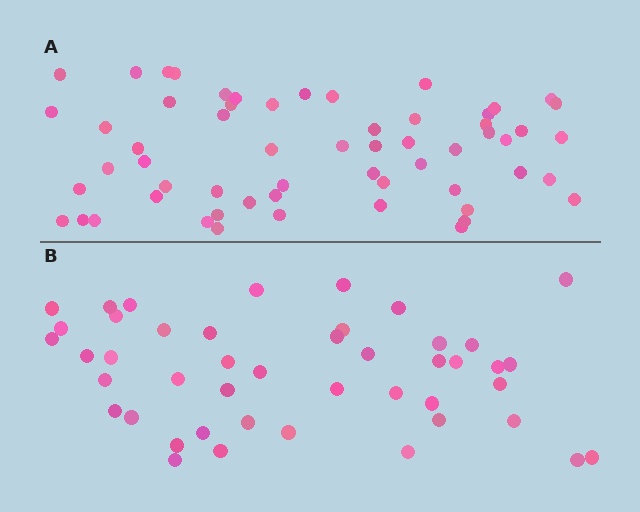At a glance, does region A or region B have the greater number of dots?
Region A (the top region) has more dots.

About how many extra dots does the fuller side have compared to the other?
Region A has approximately 15 more dots than region B.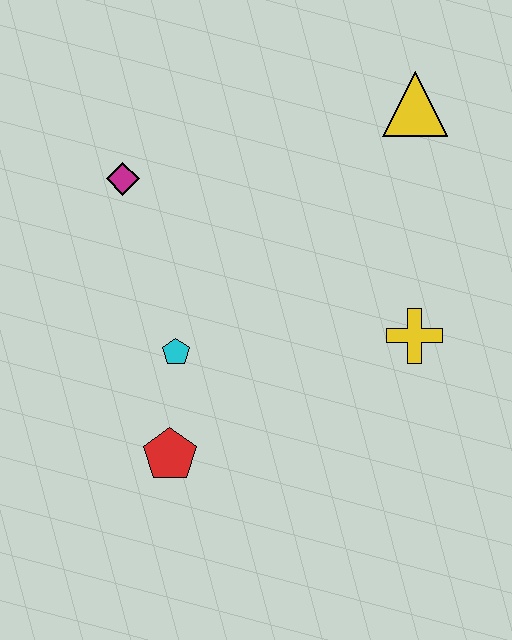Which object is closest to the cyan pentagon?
The red pentagon is closest to the cyan pentagon.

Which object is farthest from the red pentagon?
The yellow triangle is farthest from the red pentagon.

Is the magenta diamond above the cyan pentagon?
Yes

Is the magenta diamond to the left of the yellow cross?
Yes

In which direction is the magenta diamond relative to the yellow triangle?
The magenta diamond is to the left of the yellow triangle.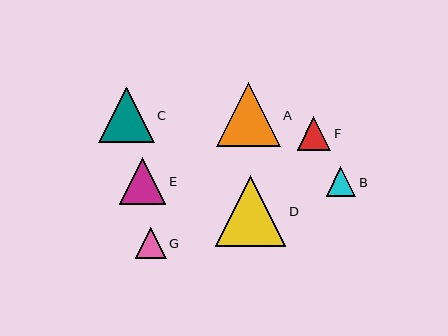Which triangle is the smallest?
Triangle B is the smallest with a size of approximately 29 pixels.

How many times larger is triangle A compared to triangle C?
Triangle A is approximately 1.2 times the size of triangle C.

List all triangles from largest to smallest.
From largest to smallest: D, A, C, E, F, G, B.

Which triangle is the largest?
Triangle D is the largest with a size of approximately 70 pixels.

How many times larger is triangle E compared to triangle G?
Triangle E is approximately 1.5 times the size of triangle G.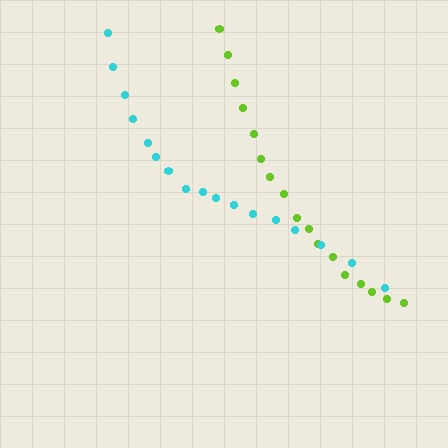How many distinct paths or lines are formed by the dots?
There are 2 distinct paths.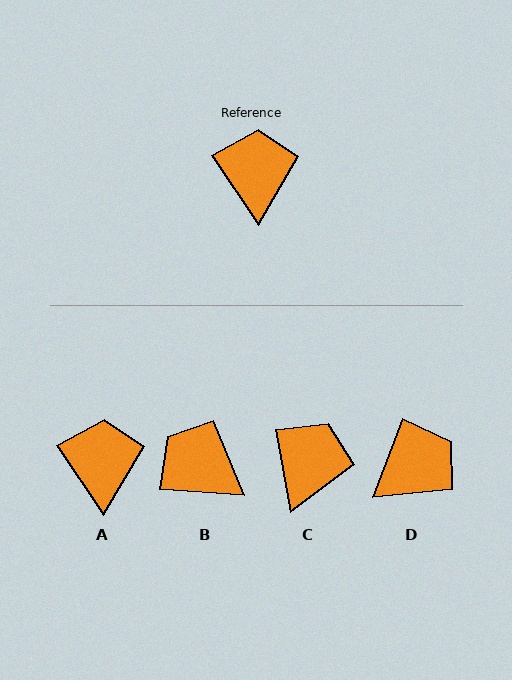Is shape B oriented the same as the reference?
No, it is off by about 53 degrees.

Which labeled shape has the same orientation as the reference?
A.